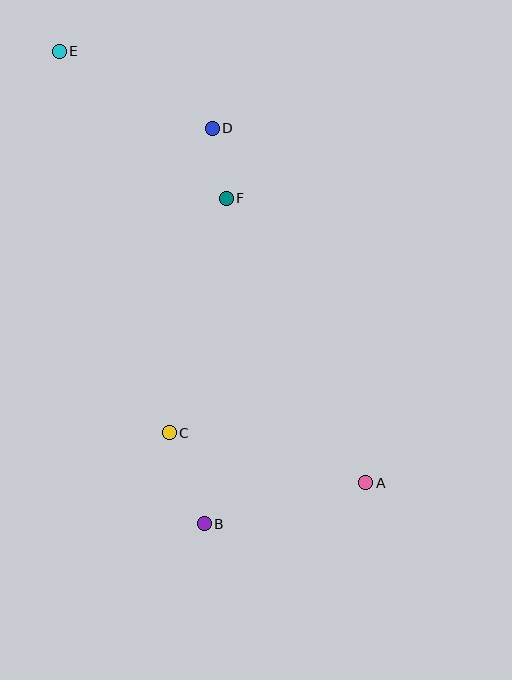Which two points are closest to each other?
Points D and F are closest to each other.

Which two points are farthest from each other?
Points A and E are farthest from each other.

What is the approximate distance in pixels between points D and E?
The distance between D and E is approximately 171 pixels.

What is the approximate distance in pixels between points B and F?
The distance between B and F is approximately 326 pixels.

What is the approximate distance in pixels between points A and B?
The distance between A and B is approximately 167 pixels.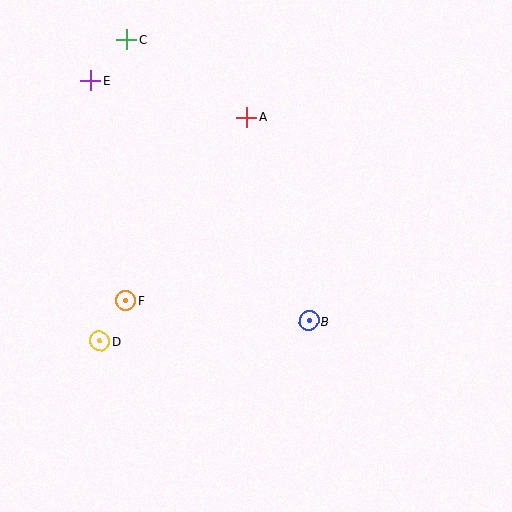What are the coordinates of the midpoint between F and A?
The midpoint between F and A is at (186, 209).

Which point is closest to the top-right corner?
Point A is closest to the top-right corner.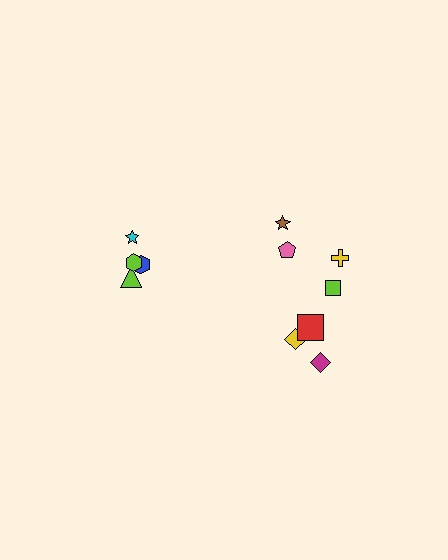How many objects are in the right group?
There are 7 objects.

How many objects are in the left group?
There are 4 objects.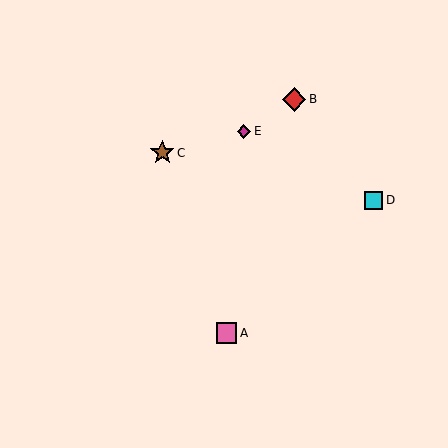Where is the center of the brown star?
The center of the brown star is at (162, 153).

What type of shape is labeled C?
Shape C is a brown star.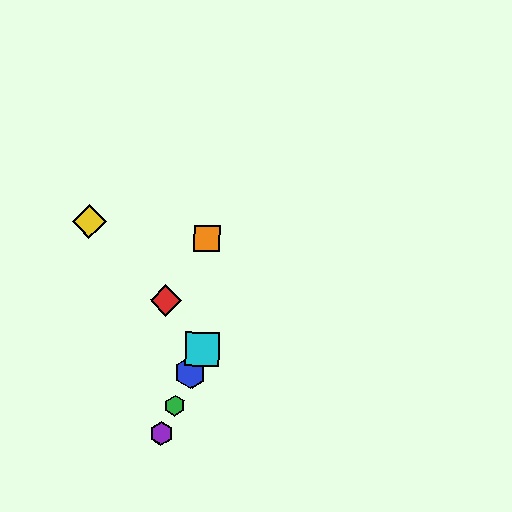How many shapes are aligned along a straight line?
4 shapes (the blue hexagon, the green hexagon, the purple hexagon, the cyan square) are aligned along a straight line.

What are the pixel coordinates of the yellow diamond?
The yellow diamond is at (89, 222).